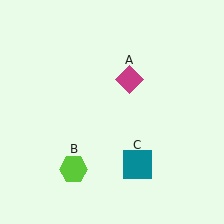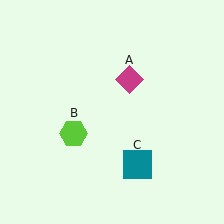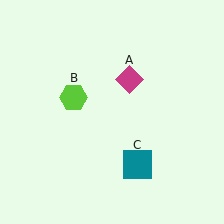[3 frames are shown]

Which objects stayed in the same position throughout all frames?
Magenta diamond (object A) and teal square (object C) remained stationary.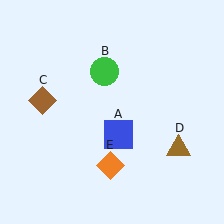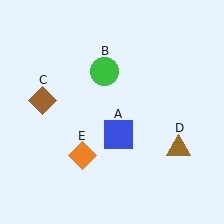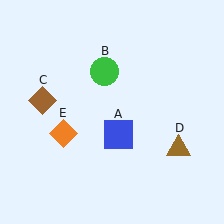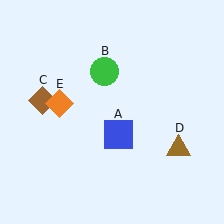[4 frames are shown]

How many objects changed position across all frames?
1 object changed position: orange diamond (object E).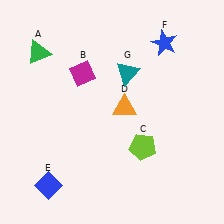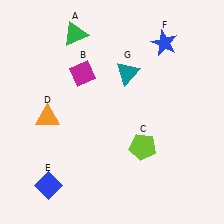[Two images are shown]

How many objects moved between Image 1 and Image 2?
2 objects moved between the two images.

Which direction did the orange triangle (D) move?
The orange triangle (D) moved left.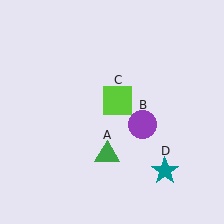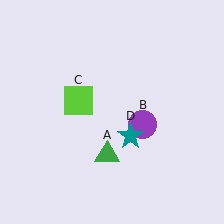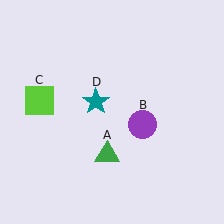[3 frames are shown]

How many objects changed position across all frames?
2 objects changed position: lime square (object C), teal star (object D).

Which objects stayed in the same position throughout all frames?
Green triangle (object A) and purple circle (object B) remained stationary.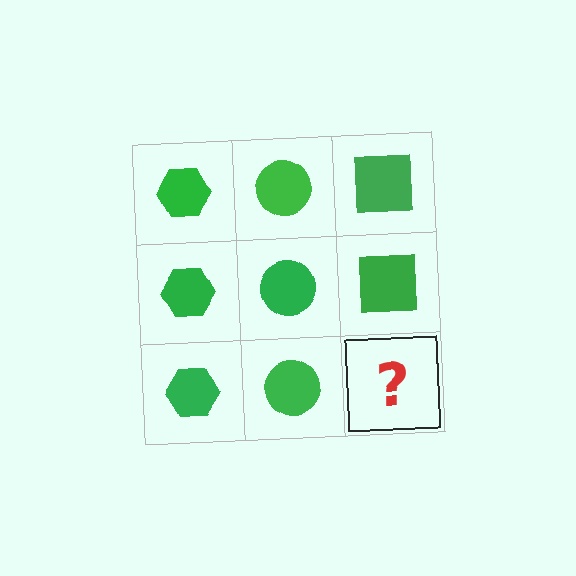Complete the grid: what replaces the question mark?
The question mark should be replaced with a green square.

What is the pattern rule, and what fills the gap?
The rule is that each column has a consistent shape. The gap should be filled with a green square.